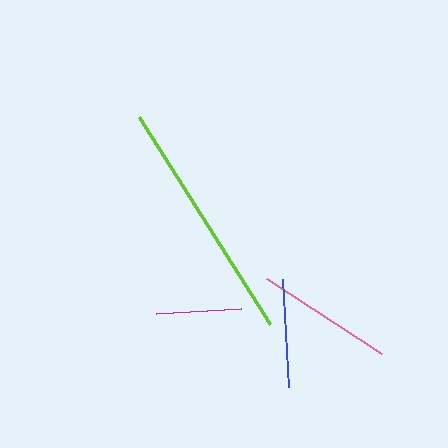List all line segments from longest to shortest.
From longest to shortest: lime, pink, blue, magenta.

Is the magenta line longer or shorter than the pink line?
The pink line is longer than the magenta line.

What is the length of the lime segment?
The lime segment is approximately 245 pixels long.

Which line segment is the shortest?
The magenta line is the shortest at approximately 85 pixels.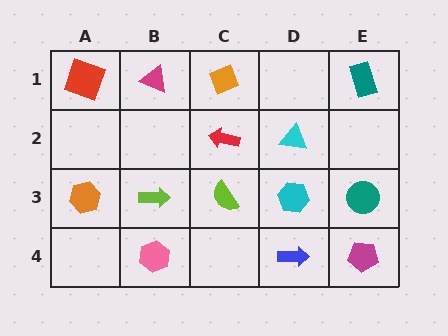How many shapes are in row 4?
3 shapes.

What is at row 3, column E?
A teal circle.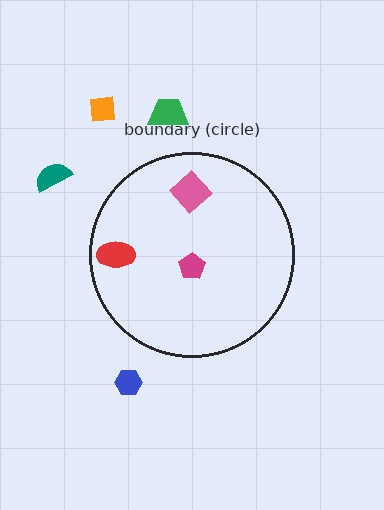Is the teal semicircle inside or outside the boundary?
Outside.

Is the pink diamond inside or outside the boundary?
Inside.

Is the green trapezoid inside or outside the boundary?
Outside.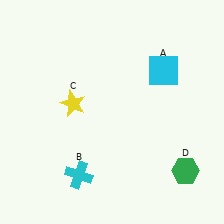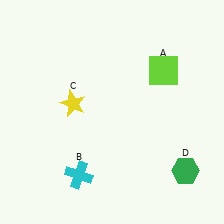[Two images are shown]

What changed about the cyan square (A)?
In Image 1, A is cyan. In Image 2, it changed to lime.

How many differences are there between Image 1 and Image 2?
There is 1 difference between the two images.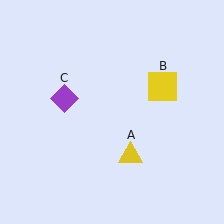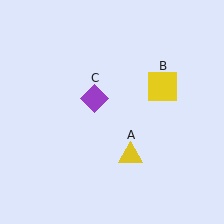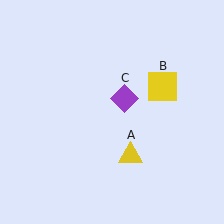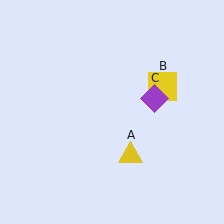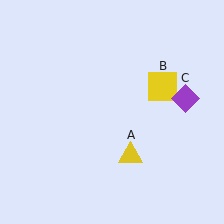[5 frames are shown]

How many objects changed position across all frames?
1 object changed position: purple diamond (object C).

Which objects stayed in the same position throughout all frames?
Yellow triangle (object A) and yellow square (object B) remained stationary.